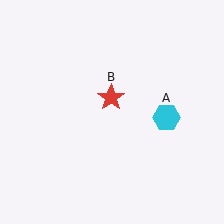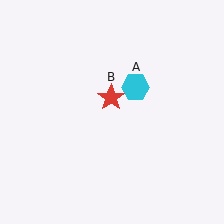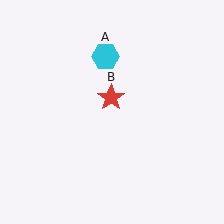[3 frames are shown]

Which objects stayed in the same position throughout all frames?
Red star (object B) remained stationary.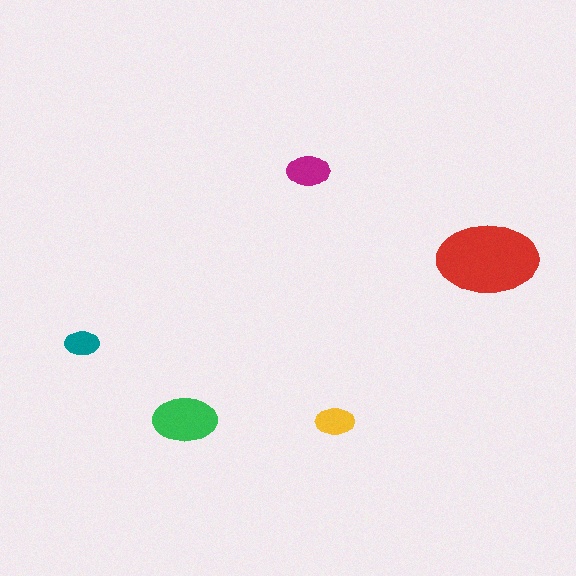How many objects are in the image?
There are 5 objects in the image.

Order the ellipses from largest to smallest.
the red one, the green one, the magenta one, the yellow one, the teal one.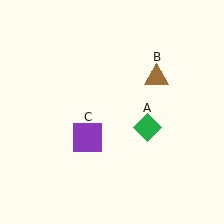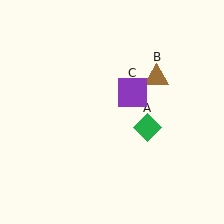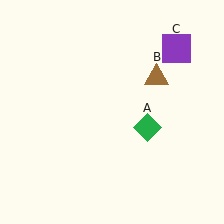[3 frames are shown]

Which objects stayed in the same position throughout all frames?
Green diamond (object A) and brown triangle (object B) remained stationary.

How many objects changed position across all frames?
1 object changed position: purple square (object C).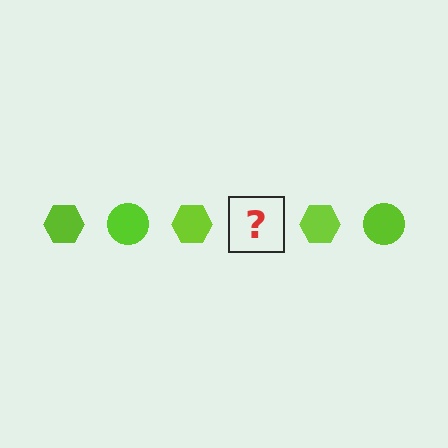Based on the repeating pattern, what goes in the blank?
The blank should be a lime circle.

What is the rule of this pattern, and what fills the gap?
The rule is that the pattern cycles through hexagon, circle shapes in lime. The gap should be filled with a lime circle.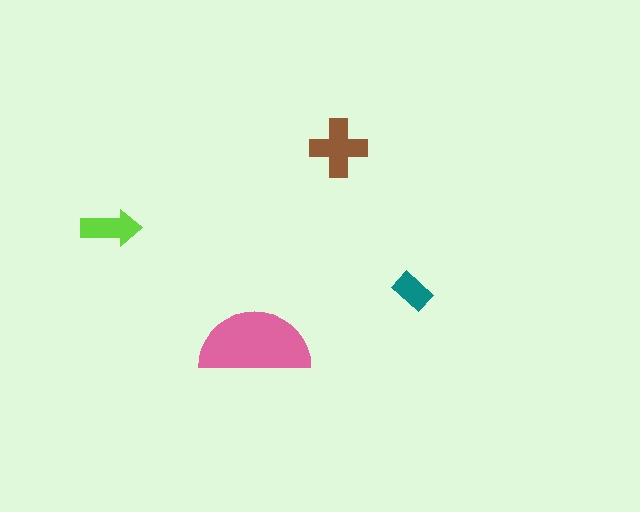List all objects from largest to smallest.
The pink semicircle, the brown cross, the lime arrow, the teal rectangle.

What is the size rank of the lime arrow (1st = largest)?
3rd.